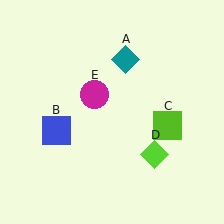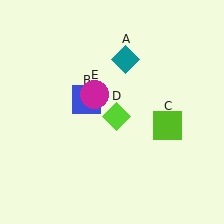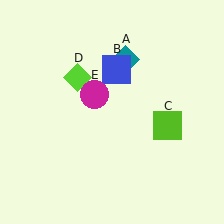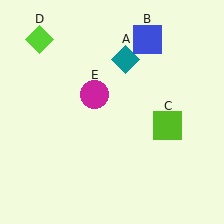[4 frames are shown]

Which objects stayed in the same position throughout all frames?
Teal diamond (object A) and lime square (object C) and magenta circle (object E) remained stationary.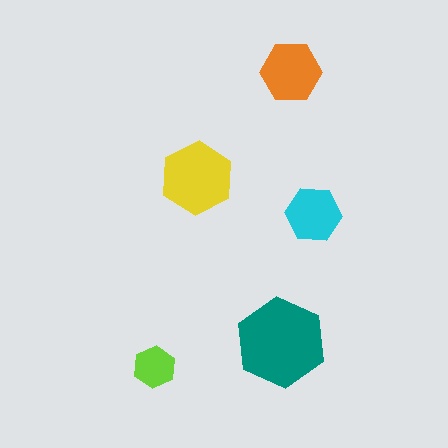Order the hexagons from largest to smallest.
the teal one, the yellow one, the orange one, the cyan one, the lime one.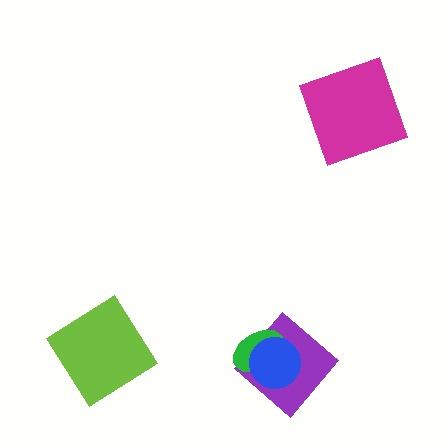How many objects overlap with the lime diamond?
0 objects overlap with the lime diamond.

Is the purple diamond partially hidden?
Yes, it is partially covered by another shape.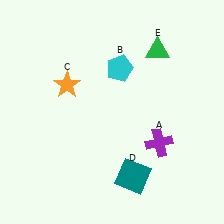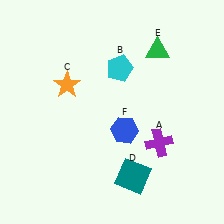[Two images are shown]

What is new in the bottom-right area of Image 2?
A blue hexagon (F) was added in the bottom-right area of Image 2.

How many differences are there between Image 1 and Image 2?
There is 1 difference between the two images.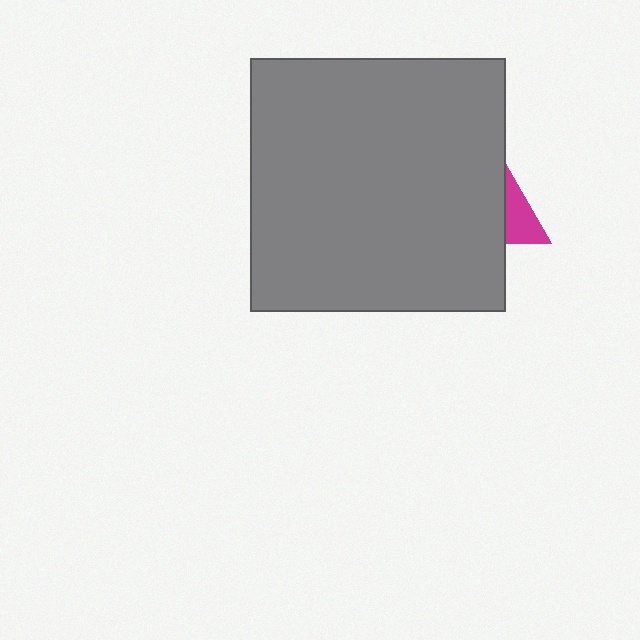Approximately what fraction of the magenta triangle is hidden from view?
Roughly 72% of the magenta triangle is hidden behind the gray rectangle.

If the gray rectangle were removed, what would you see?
You would see the complete magenta triangle.